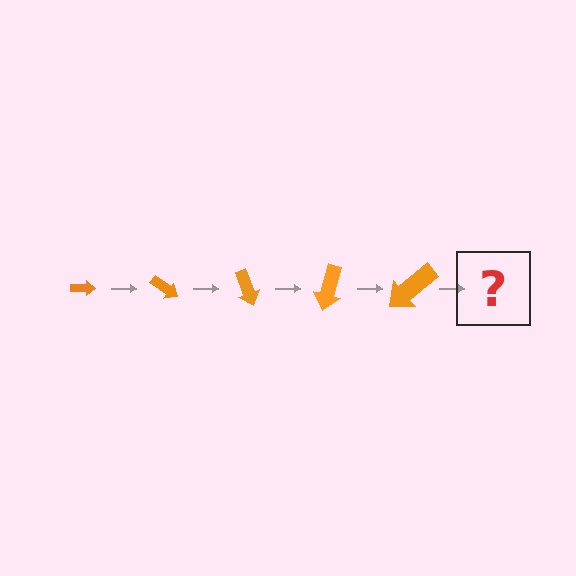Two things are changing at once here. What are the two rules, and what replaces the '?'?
The two rules are that the arrow grows larger each step and it rotates 35 degrees each step. The '?' should be an arrow, larger than the previous one and rotated 175 degrees from the start.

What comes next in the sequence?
The next element should be an arrow, larger than the previous one and rotated 175 degrees from the start.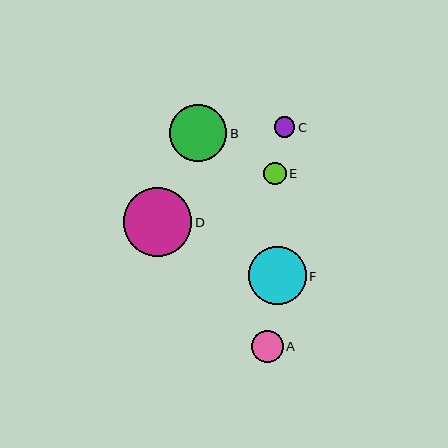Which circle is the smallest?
Circle C is the smallest with a size of approximately 20 pixels.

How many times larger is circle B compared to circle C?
Circle B is approximately 2.8 times the size of circle C.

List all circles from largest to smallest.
From largest to smallest: D, F, B, A, E, C.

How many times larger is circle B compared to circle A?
Circle B is approximately 1.8 times the size of circle A.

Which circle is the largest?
Circle D is the largest with a size of approximately 69 pixels.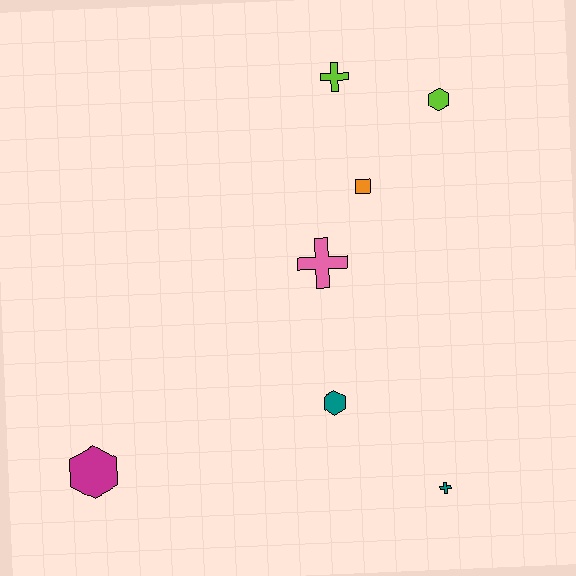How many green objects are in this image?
There are no green objects.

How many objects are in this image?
There are 7 objects.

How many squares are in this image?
There is 1 square.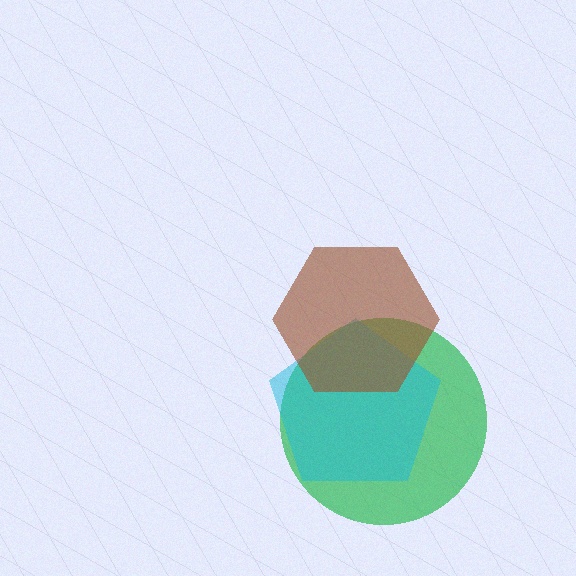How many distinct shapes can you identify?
There are 3 distinct shapes: a green circle, a cyan pentagon, a brown hexagon.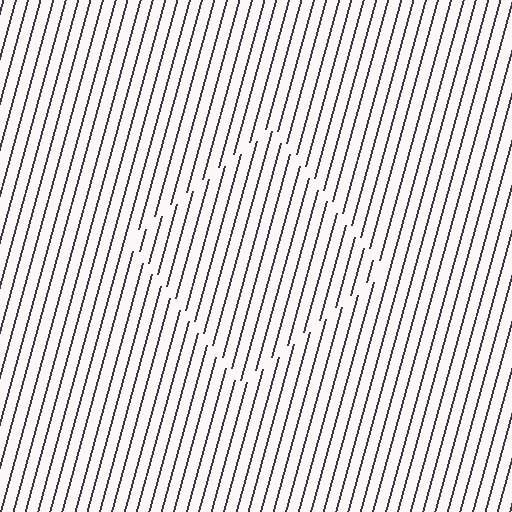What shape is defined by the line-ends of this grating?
An illusory square. The interior of the shape contains the same grating, shifted by half a period — the contour is defined by the phase discontinuity where line-ends from the inner and outer gratings abut.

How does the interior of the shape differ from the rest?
The interior of the shape contains the same grating, shifted by half a period — the contour is defined by the phase discontinuity where line-ends from the inner and outer gratings abut.